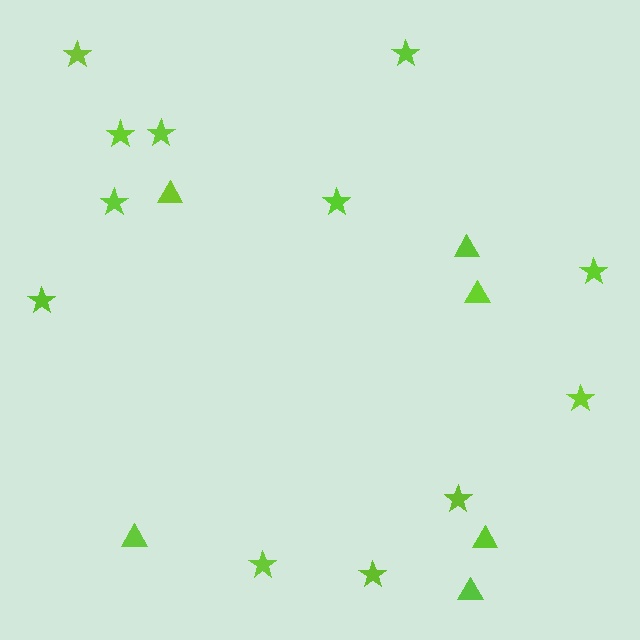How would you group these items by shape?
There are 2 groups: one group of triangles (6) and one group of stars (12).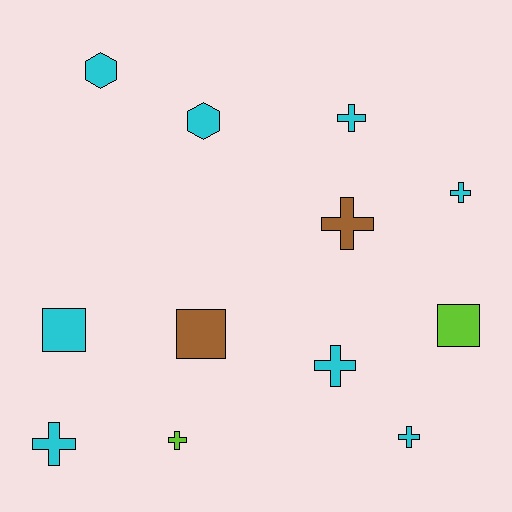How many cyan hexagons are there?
There are 2 cyan hexagons.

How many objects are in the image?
There are 12 objects.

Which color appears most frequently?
Cyan, with 8 objects.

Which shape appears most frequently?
Cross, with 7 objects.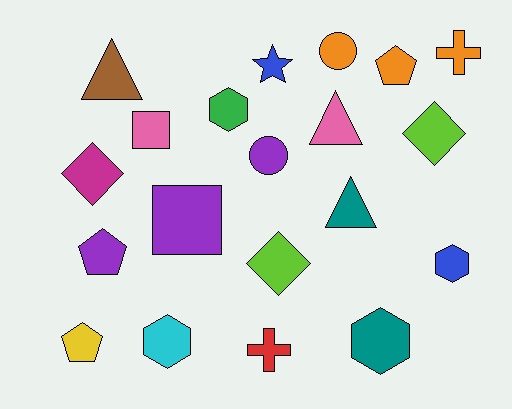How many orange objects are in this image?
There are 3 orange objects.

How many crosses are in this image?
There are 2 crosses.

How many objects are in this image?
There are 20 objects.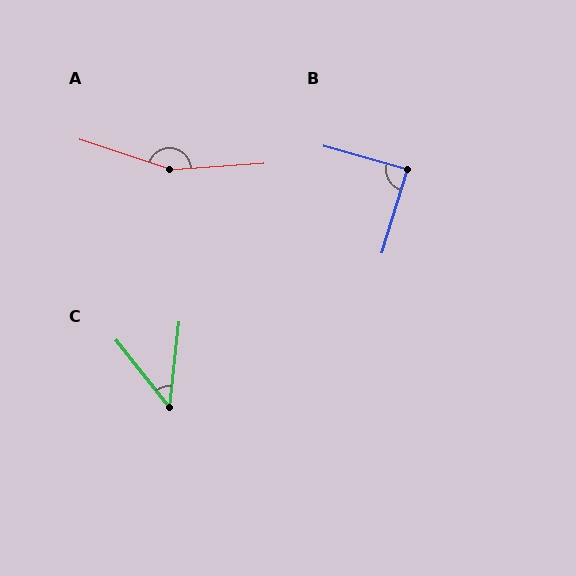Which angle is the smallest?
C, at approximately 45 degrees.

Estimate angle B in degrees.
Approximately 88 degrees.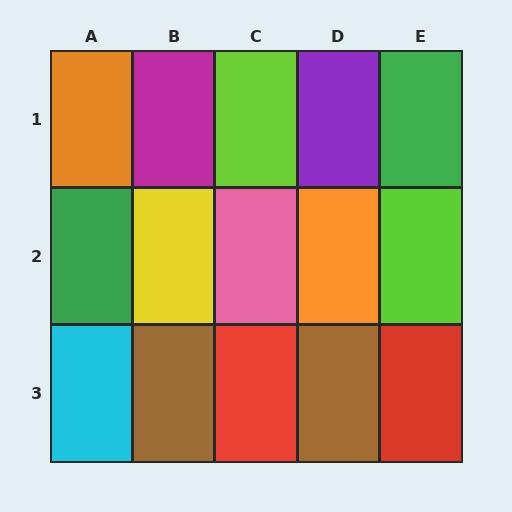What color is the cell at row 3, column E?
Red.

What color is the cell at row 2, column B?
Yellow.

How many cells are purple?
1 cell is purple.